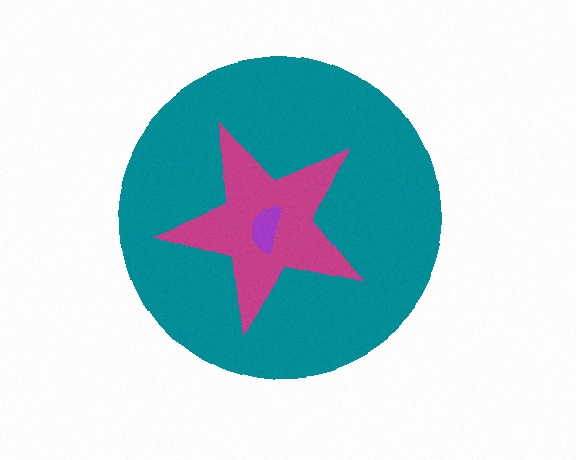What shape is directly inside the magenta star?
The purple semicircle.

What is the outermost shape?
The teal circle.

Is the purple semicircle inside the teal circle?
Yes.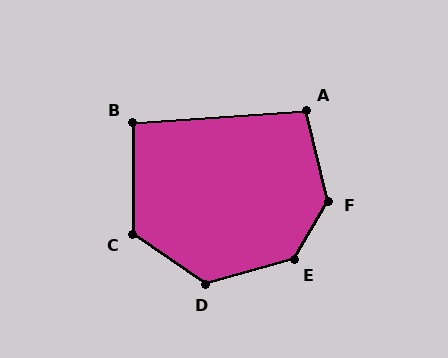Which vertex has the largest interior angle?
E, at approximately 136 degrees.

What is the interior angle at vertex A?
Approximately 100 degrees (obtuse).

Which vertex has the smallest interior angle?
B, at approximately 94 degrees.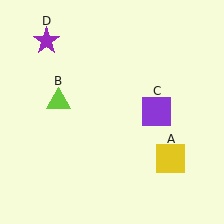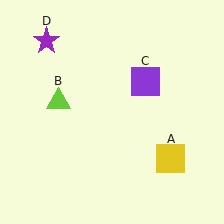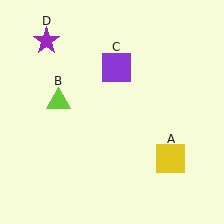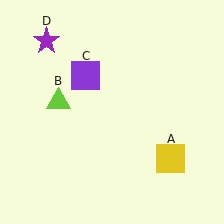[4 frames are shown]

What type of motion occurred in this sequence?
The purple square (object C) rotated counterclockwise around the center of the scene.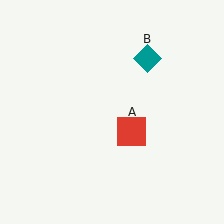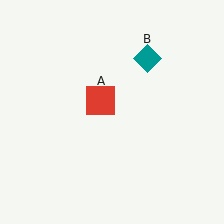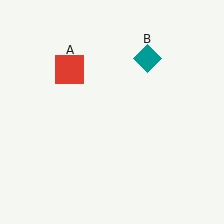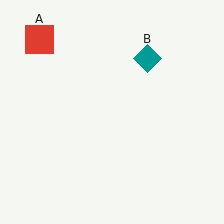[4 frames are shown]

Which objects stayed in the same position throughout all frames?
Teal diamond (object B) remained stationary.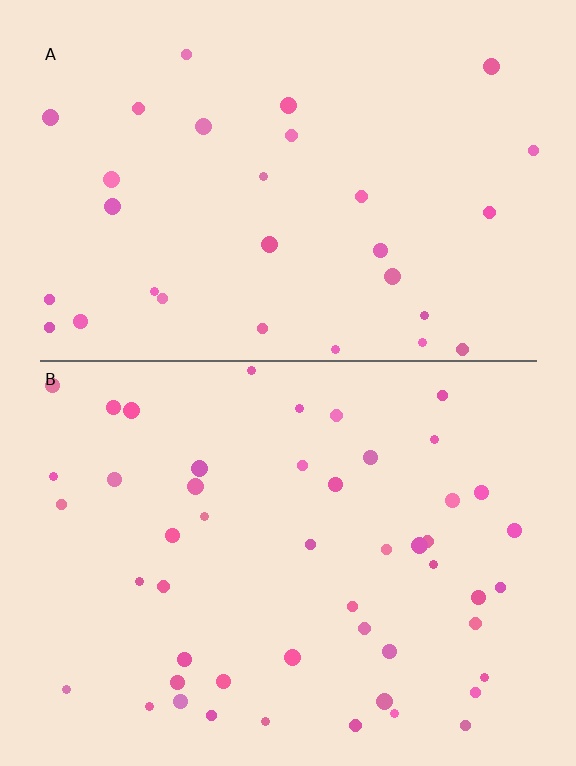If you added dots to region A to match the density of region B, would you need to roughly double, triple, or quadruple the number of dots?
Approximately double.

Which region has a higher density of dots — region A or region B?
B (the bottom).